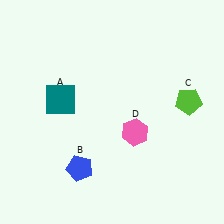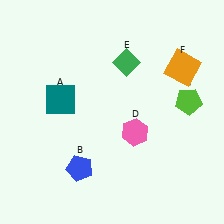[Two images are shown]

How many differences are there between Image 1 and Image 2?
There are 2 differences between the two images.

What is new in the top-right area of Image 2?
An orange square (F) was added in the top-right area of Image 2.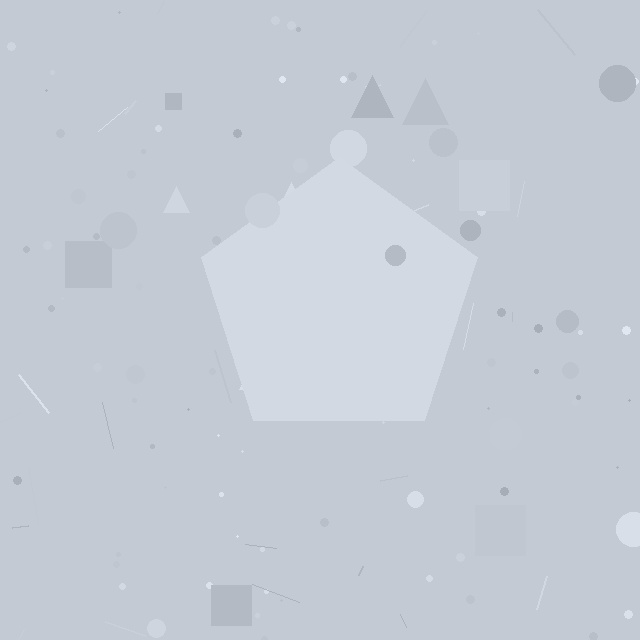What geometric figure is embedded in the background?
A pentagon is embedded in the background.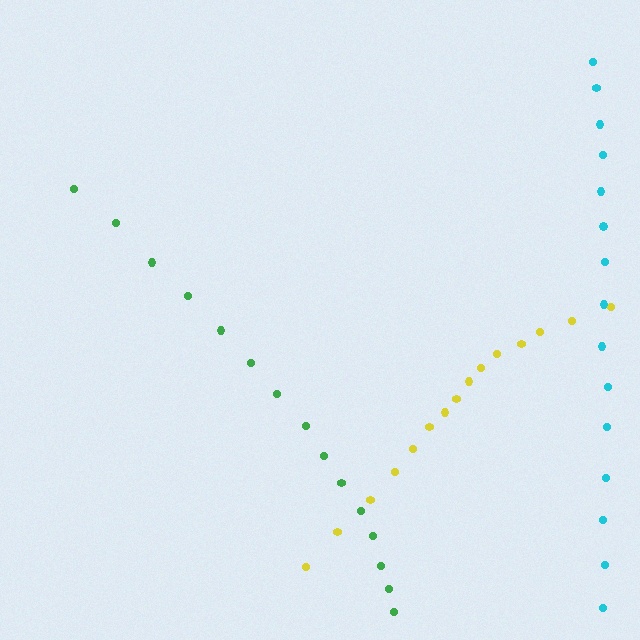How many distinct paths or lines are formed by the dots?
There are 3 distinct paths.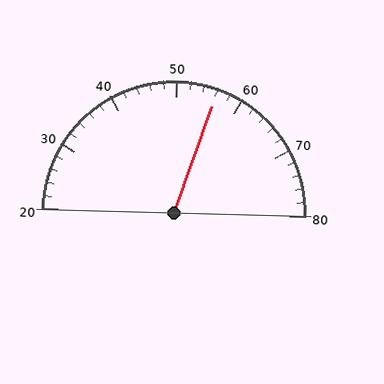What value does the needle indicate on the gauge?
The needle indicates approximately 56.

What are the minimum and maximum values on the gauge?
The gauge ranges from 20 to 80.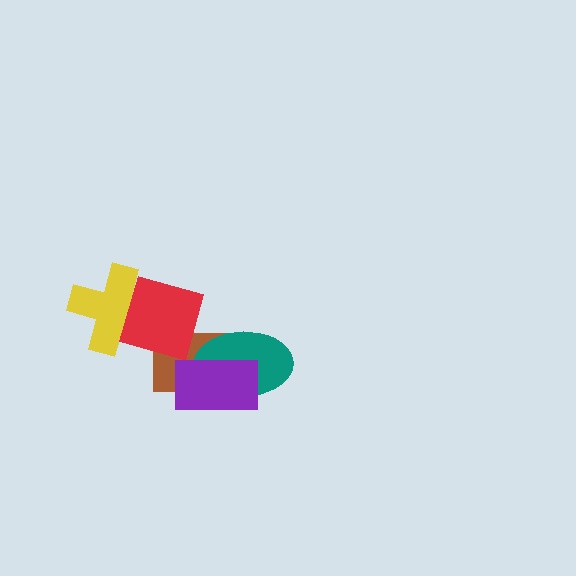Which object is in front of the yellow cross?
The red diamond is in front of the yellow cross.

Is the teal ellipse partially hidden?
Yes, it is partially covered by another shape.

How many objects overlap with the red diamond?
2 objects overlap with the red diamond.